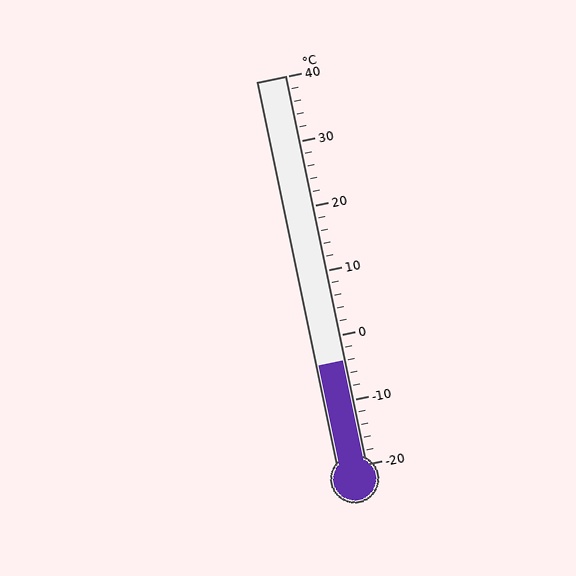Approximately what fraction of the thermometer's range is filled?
The thermometer is filled to approximately 25% of its range.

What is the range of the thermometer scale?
The thermometer scale ranges from -20°C to 40°C.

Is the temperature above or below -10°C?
The temperature is above -10°C.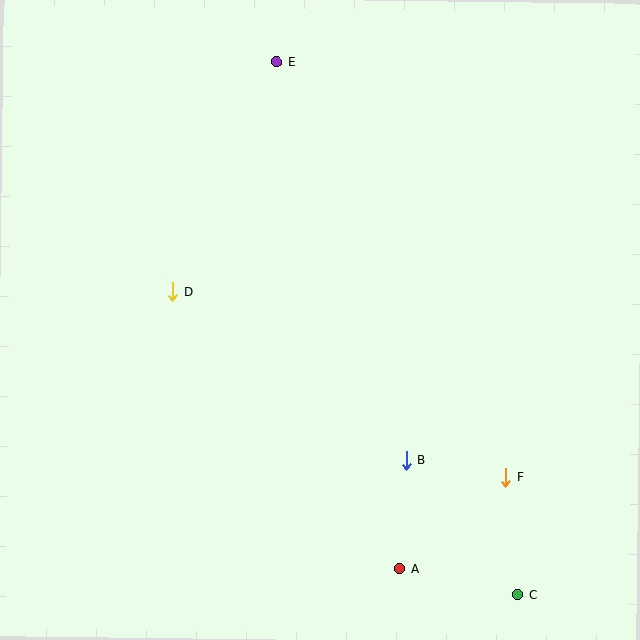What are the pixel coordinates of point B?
Point B is at (407, 460).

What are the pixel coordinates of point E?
Point E is at (277, 62).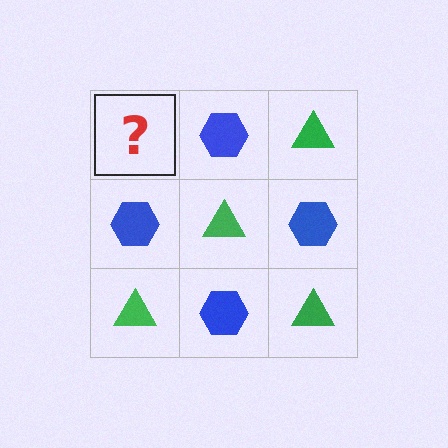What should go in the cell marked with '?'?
The missing cell should contain a green triangle.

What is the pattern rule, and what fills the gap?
The rule is that it alternates green triangle and blue hexagon in a checkerboard pattern. The gap should be filled with a green triangle.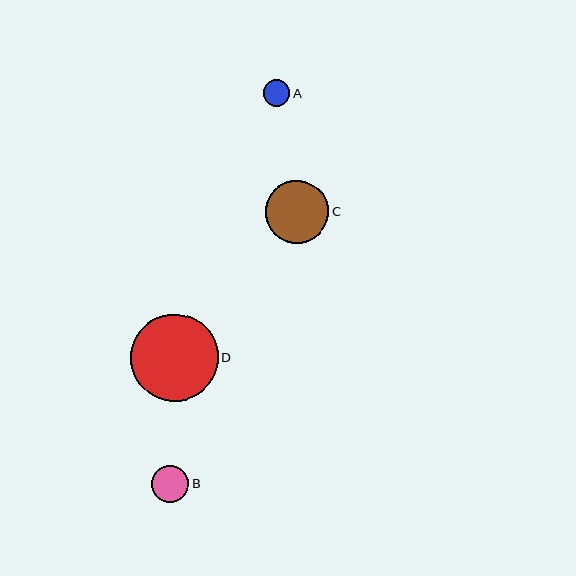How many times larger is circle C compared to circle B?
Circle C is approximately 1.7 times the size of circle B.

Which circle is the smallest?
Circle A is the smallest with a size of approximately 27 pixels.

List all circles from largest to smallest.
From largest to smallest: D, C, B, A.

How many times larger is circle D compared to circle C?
Circle D is approximately 1.4 times the size of circle C.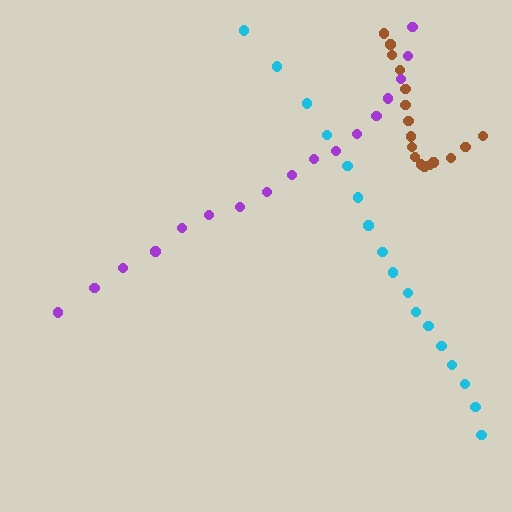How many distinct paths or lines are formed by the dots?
There are 3 distinct paths.